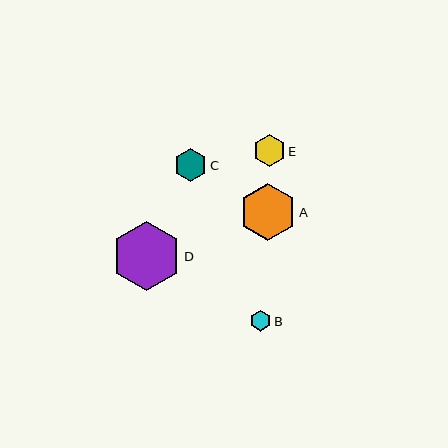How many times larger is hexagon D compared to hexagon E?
Hexagon D is approximately 2.2 times the size of hexagon E.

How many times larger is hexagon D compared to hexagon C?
Hexagon D is approximately 2.1 times the size of hexagon C.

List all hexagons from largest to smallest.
From largest to smallest: D, A, C, E, B.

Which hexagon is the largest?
Hexagon D is the largest with a size of approximately 70 pixels.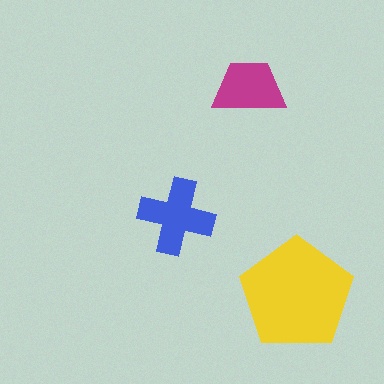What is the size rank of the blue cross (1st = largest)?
2nd.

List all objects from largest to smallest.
The yellow pentagon, the blue cross, the magenta trapezoid.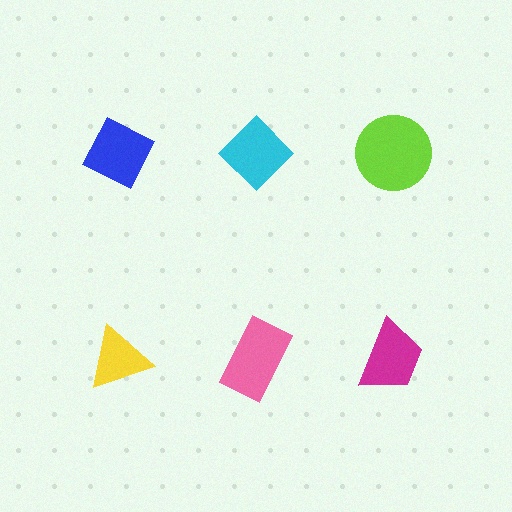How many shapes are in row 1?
3 shapes.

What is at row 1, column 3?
A lime circle.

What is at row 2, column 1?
A yellow triangle.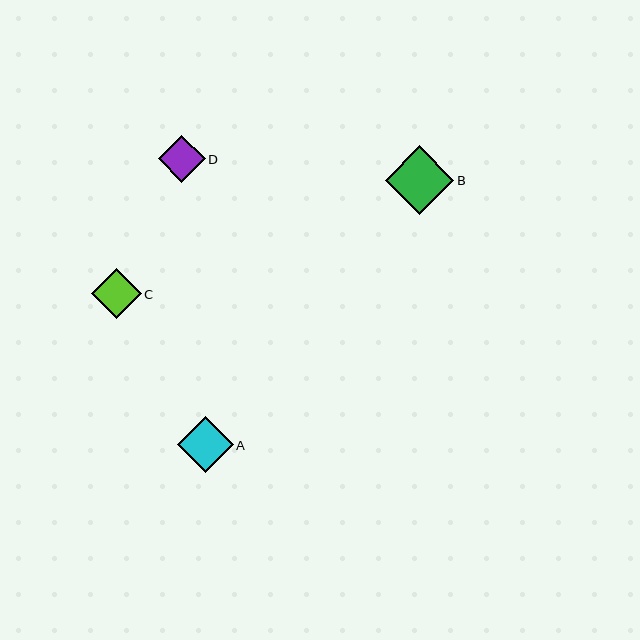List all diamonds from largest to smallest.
From largest to smallest: B, A, C, D.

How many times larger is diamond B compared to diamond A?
Diamond B is approximately 1.2 times the size of diamond A.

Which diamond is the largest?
Diamond B is the largest with a size of approximately 69 pixels.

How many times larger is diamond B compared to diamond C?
Diamond B is approximately 1.4 times the size of diamond C.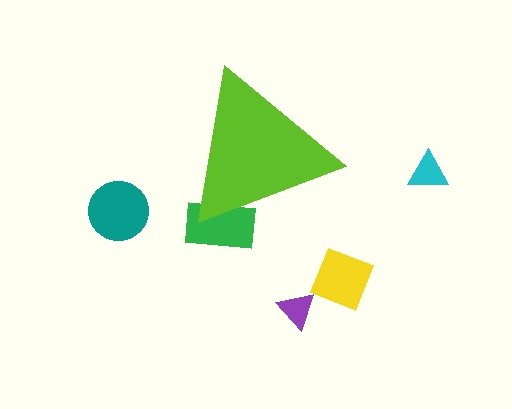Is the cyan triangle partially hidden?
No, the cyan triangle is fully visible.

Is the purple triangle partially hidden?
No, the purple triangle is fully visible.